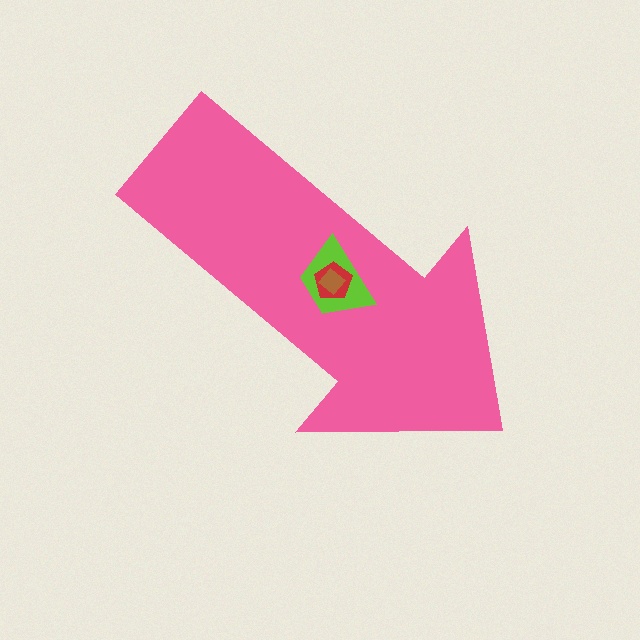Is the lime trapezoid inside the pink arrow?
Yes.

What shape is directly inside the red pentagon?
The brown diamond.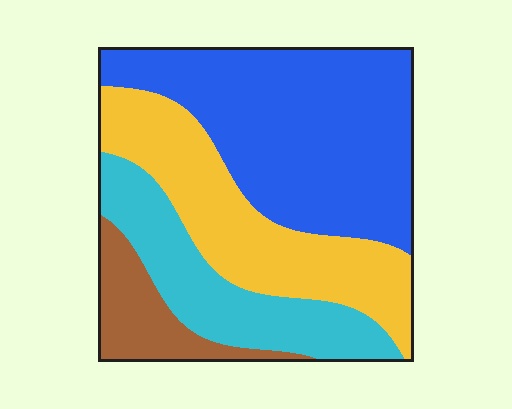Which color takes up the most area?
Blue, at roughly 40%.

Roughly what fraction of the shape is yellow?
Yellow takes up about one quarter (1/4) of the shape.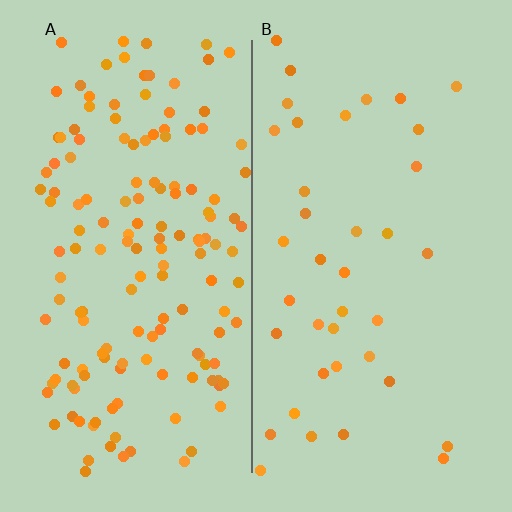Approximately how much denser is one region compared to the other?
Approximately 3.9× — region A over region B.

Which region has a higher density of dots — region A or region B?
A (the left).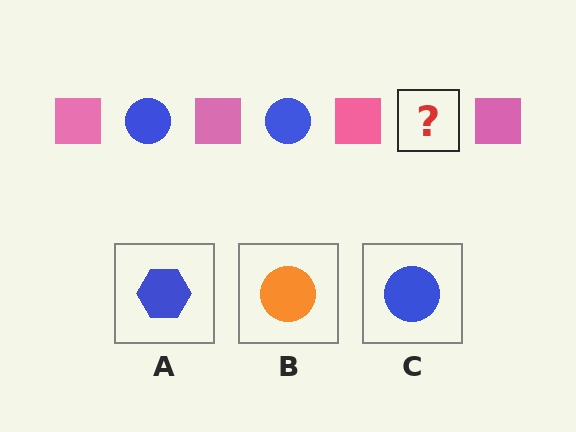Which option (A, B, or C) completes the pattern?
C.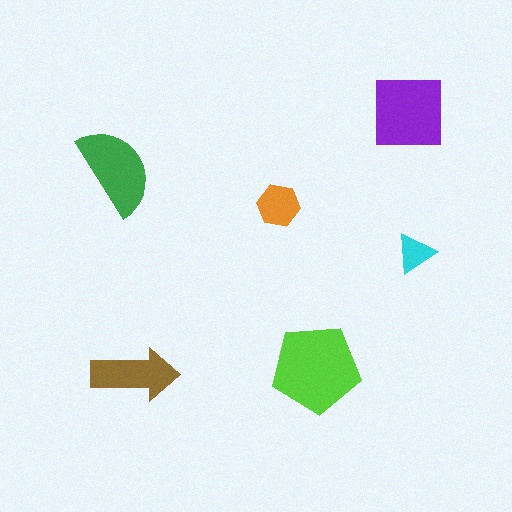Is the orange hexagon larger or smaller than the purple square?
Smaller.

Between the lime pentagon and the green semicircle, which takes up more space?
The lime pentagon.